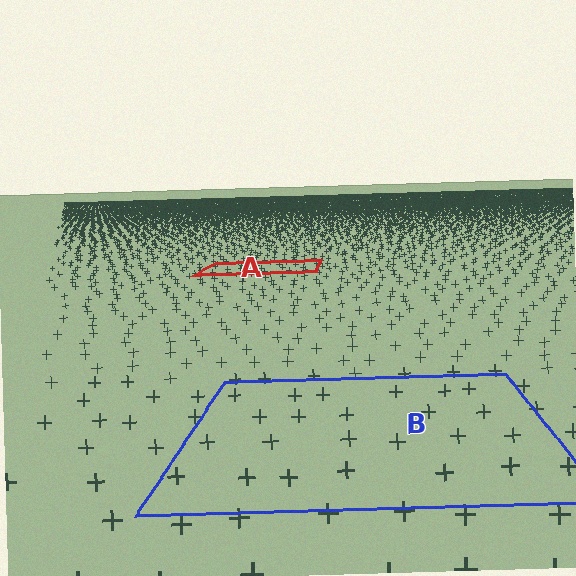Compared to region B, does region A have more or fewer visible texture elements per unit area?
Region A has more texture elements per unit area — they are packed more densely because it is farther away.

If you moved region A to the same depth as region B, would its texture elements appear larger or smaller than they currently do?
They would appear larger. At a closer depth, the same texture elements are projected at a bigger on-screen size.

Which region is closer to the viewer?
Region B is closer. The texture elements there are larger and more spread out.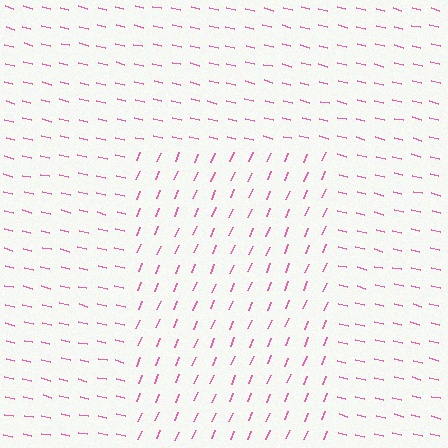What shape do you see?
I see a rectangle.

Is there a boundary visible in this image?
Yes, there is a texture boundary formed by a change in line orientation.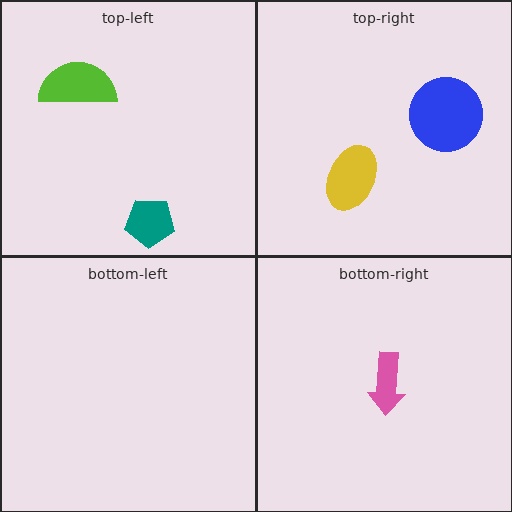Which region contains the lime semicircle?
The top-left region.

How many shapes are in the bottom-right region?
1.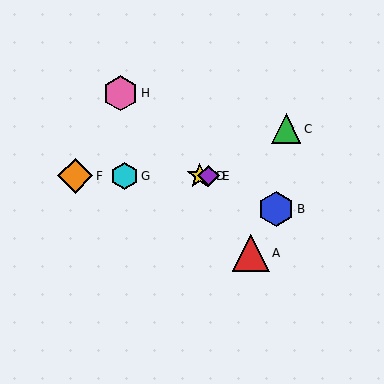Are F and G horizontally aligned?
Yes, both are at y≈176.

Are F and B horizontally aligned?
No, F is at y≈176 and B is at y≈209.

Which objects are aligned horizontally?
Objects D, E, F, G are aligned horizontally.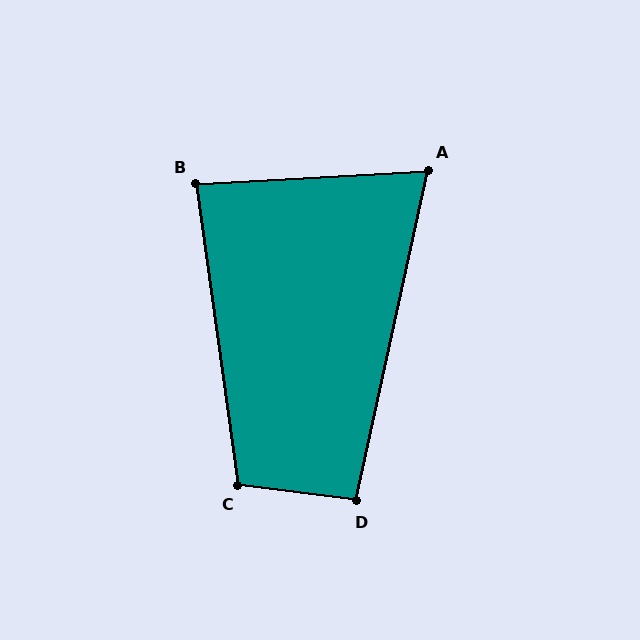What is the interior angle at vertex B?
Approximately 85 degrees (approximately right).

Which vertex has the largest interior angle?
C, at approximately 106 degrees.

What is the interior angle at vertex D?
Approximately 95 degrees (approximately right).